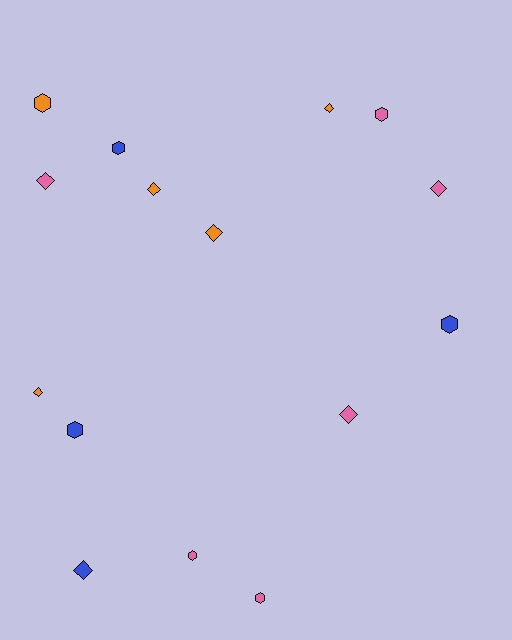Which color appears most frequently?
Pink, with 6 objects.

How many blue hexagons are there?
There are 3 blue hexagons.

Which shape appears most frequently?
Diamond, with 8 objects.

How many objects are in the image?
There are 15 objects.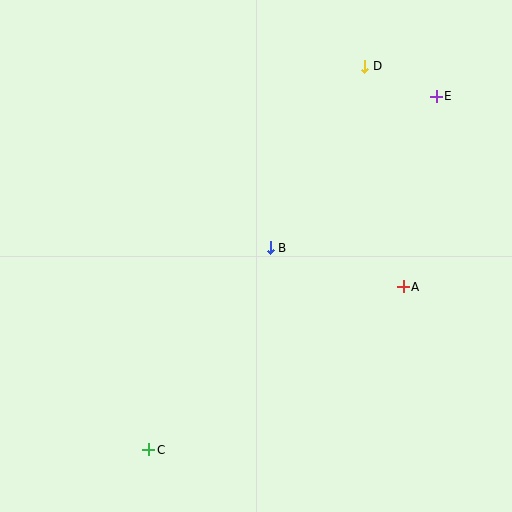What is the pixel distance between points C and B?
The distance between C and B is 236 pixels.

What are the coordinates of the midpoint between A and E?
The midpoint between A and E is at (420, 191).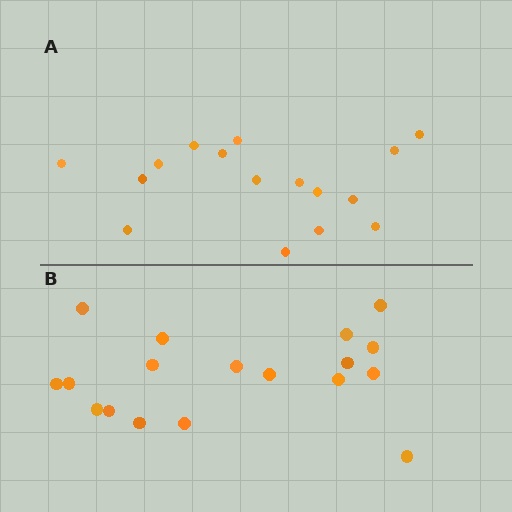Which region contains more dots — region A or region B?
Region B (the bottom region) has more dots.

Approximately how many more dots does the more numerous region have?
Region B has just a few more — roughly 2 or 3 more dots than region A.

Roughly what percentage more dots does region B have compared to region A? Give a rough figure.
About 10% more.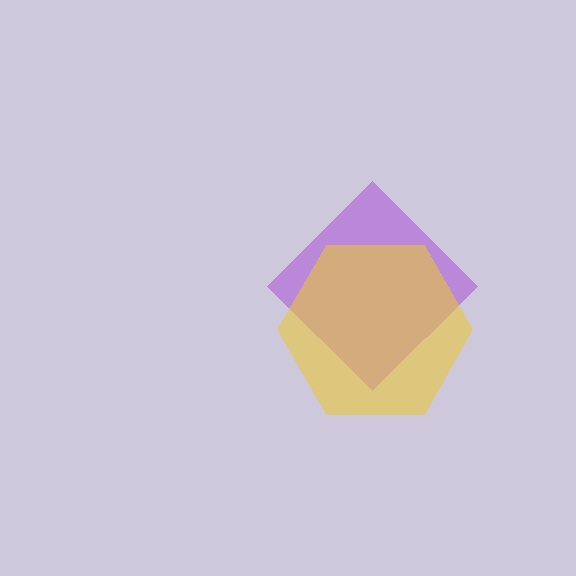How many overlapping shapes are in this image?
There are 2 overlapping shapes in the image.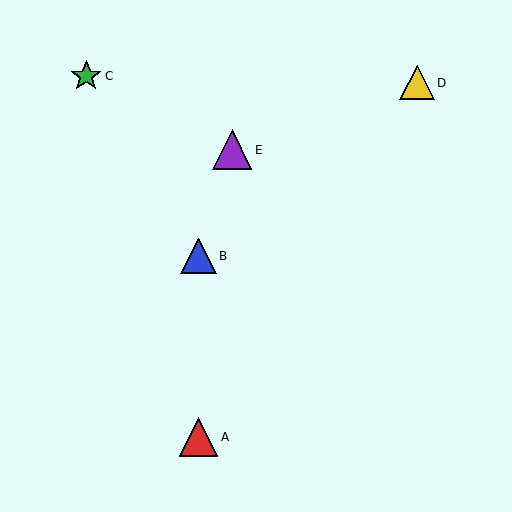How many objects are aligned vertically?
2 objects (A, B) are aligned vertically.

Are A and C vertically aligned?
No, A is at x≈199 and C is at x≈86.